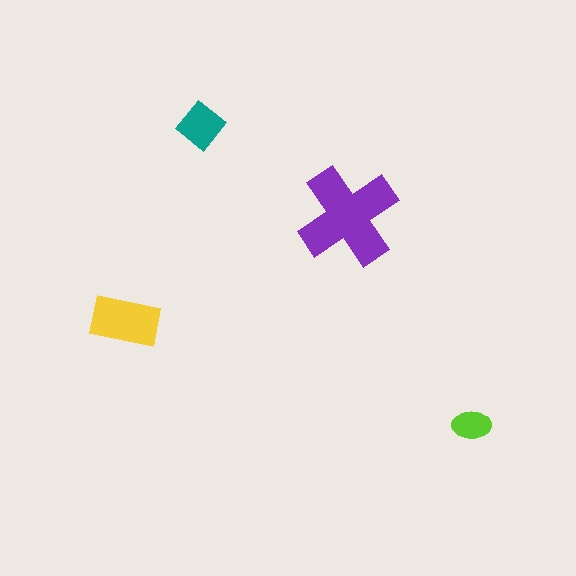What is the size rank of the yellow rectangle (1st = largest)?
2nd.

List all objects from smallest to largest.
The lime ellipse, the teal diamond, the yellow rectangle, the purple cross.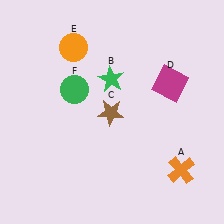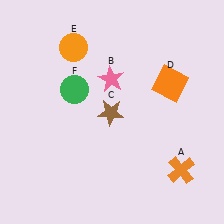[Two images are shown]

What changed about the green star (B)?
In Image 1, B is green. In Image 2, it changed to pink.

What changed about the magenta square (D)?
In Image 1, D is magenta. In Image 2, it changed to orange.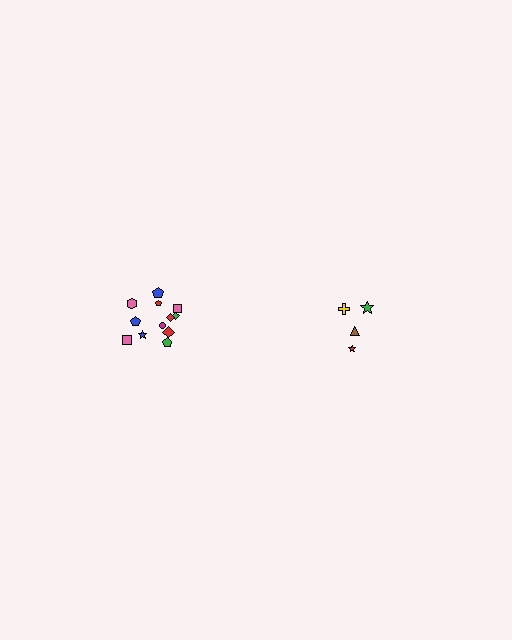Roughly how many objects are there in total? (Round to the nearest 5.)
Roughly 15 objects in total.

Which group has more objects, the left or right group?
The left group.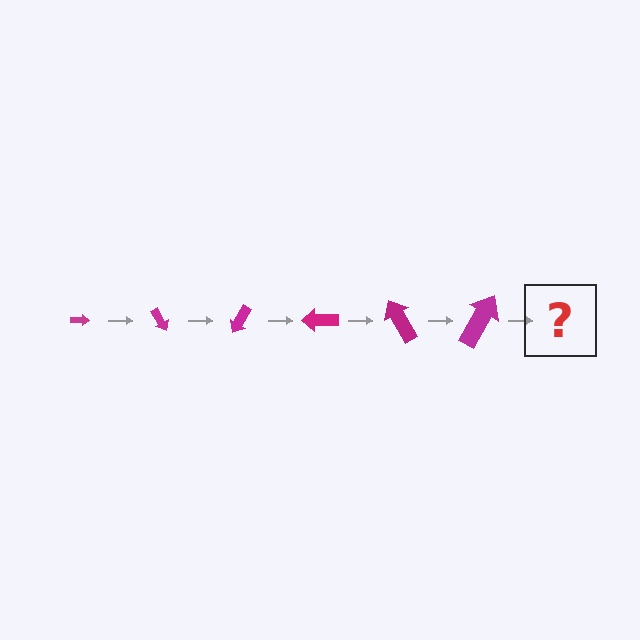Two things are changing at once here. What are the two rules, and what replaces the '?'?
The two rules are that the arrow grows larger each step and it rotates 60 degrees each step. The '?' should be an arrow, larger than the previous one and rotated 360 degrees from the start.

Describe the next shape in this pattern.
It should be an arrow, larger than the previous one and rotated 360 degrees from the start.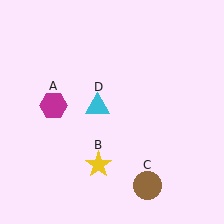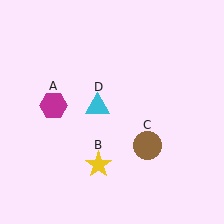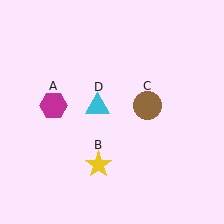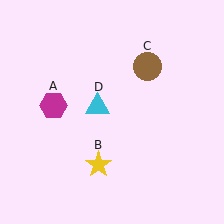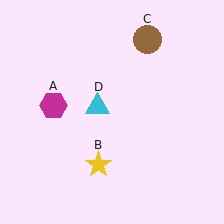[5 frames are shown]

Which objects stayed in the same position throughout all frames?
Magenta hexagon (object A) and yellow star (object B) and cyan triangle (object D) remained stationary.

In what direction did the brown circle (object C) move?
The brown circle (object C) moved up.